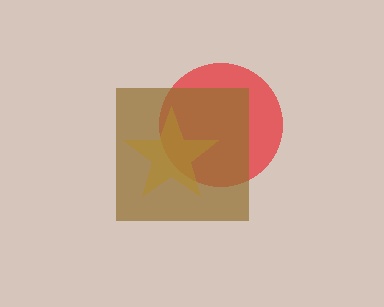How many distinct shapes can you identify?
There are 3 distinct shapes: a red circle, a yellow star, a brown square.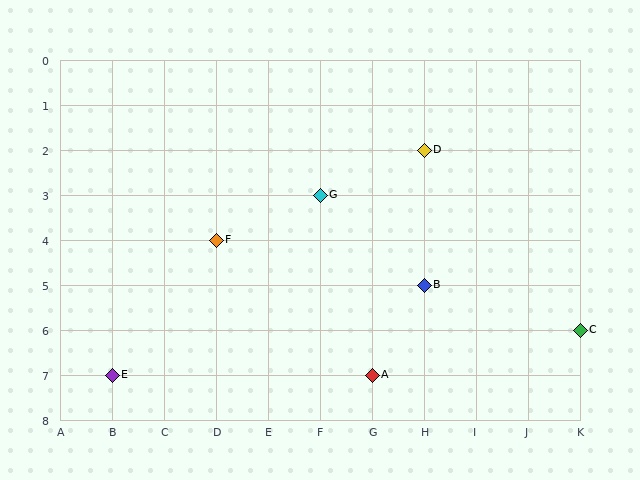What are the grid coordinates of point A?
Point A is at grid coordinates (G, 7).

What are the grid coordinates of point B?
Point B is at grid coordinates (H, 5).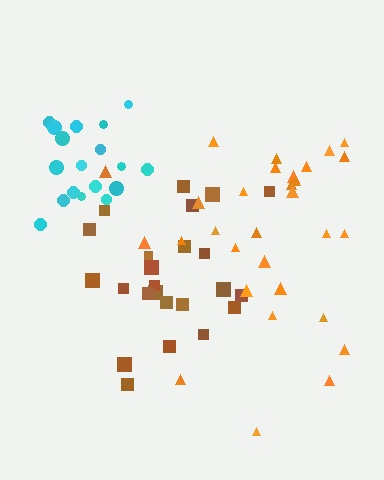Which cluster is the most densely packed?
Cyan.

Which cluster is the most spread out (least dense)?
Orange.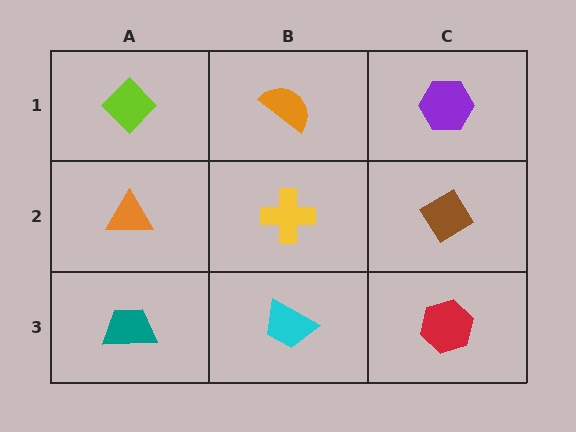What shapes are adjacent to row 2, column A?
A lime diamond (row 1, column A), a teal trapezoid (row 3, column A), a yellow cross (row 2, column B).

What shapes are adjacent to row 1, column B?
A yellow cross (row 2, column B), a lime diamond (row 1, column A), a purple hexagon (row 1, column C).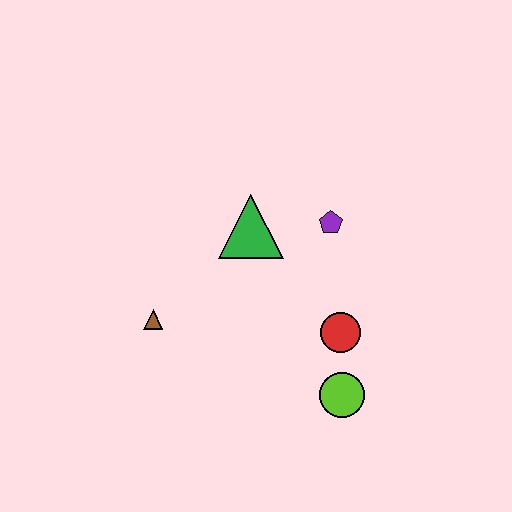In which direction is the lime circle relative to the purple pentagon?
The lime circle is below the purple pentagon.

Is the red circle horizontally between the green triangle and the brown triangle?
No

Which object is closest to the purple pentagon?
The green triangle is closest to the purple pentagon.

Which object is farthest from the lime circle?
The brown triangle is farthest from the lime circle.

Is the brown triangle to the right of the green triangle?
No